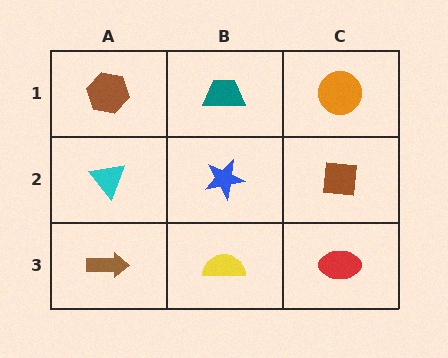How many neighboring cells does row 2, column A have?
3.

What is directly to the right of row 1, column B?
An orange circle.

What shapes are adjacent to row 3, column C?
A brown square (row 2, column C), a yellow semicircle (row 3, column B).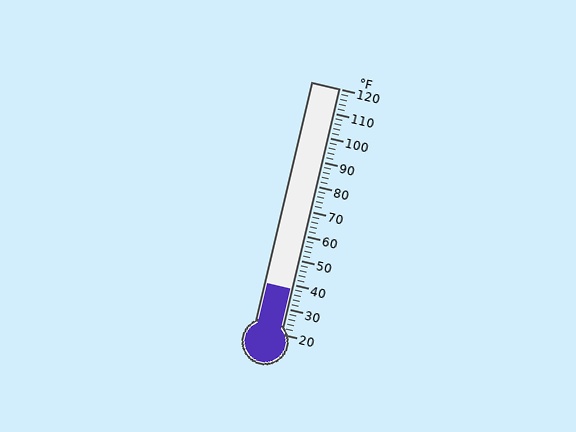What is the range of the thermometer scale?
The thermometer scale ranges from 20°F to 120°F.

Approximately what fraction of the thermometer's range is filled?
The thermometer is filled to approximately 20% of its range.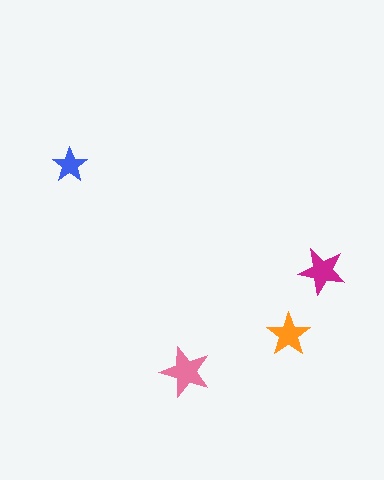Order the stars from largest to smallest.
the pink one, the magenta one, the orange one, the blue one.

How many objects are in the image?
There are 4 objects in the image.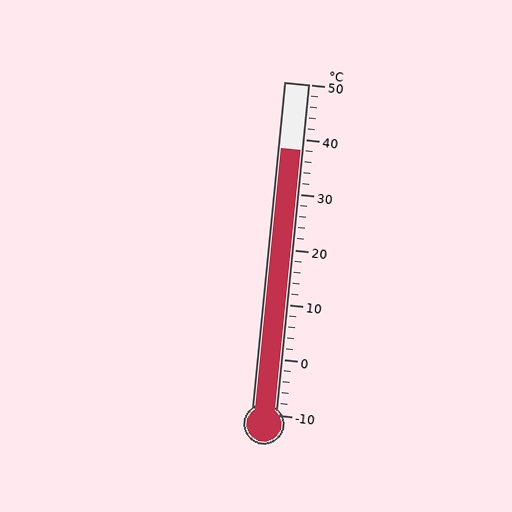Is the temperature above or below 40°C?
The temperature is below 40°C.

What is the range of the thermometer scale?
The thermometer scale ranges from -10°C to 50°C.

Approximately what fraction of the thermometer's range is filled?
The thermometer is filled to approximately 80% of its range.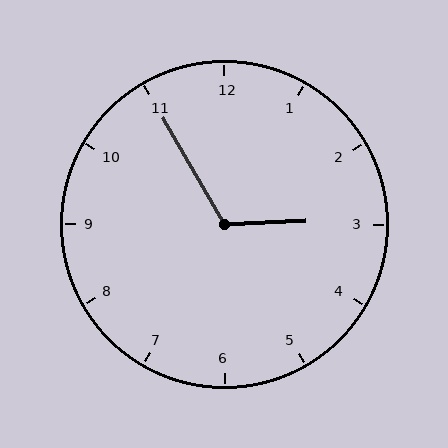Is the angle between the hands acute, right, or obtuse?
It is obtuse.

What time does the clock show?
2:55.